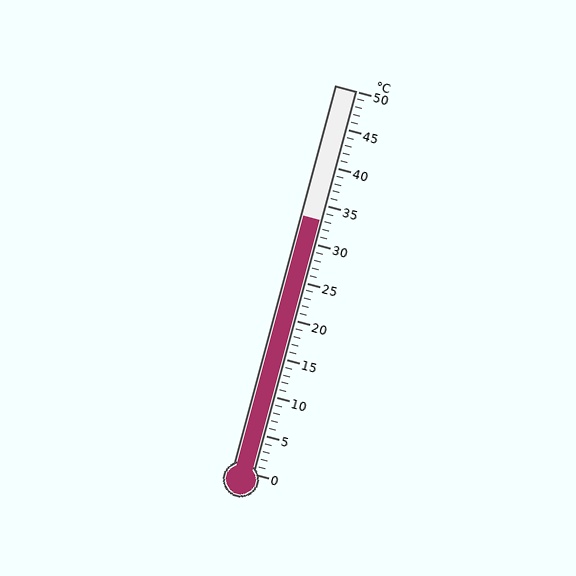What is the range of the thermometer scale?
The thermometer scale ranges from 0°C to 50°C.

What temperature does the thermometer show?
The thermometer shows approximately 33°C.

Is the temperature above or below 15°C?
The temperature is above 15°C.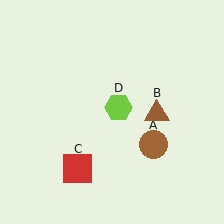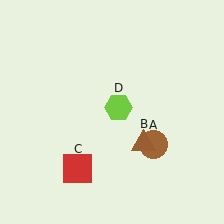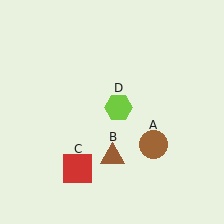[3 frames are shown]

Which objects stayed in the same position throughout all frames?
Brown circle (object A) and red square (object C) and lime hexagon (object D) remained stationary.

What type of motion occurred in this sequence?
The brown triangle (object B) rotated clockwise around the center of the scene.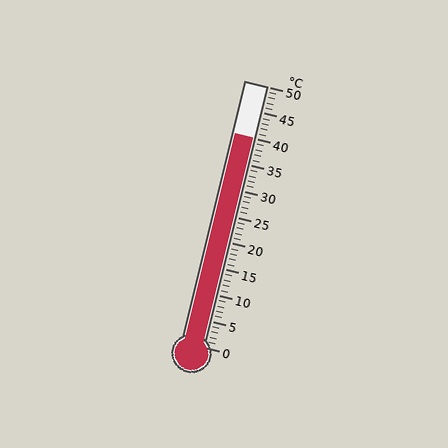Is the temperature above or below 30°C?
The temperature is above 30°C.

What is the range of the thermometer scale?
The thermometer scale ranges from 0°C to 50°C.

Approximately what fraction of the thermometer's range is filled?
The thermometer is filled to approximately 80% of its range.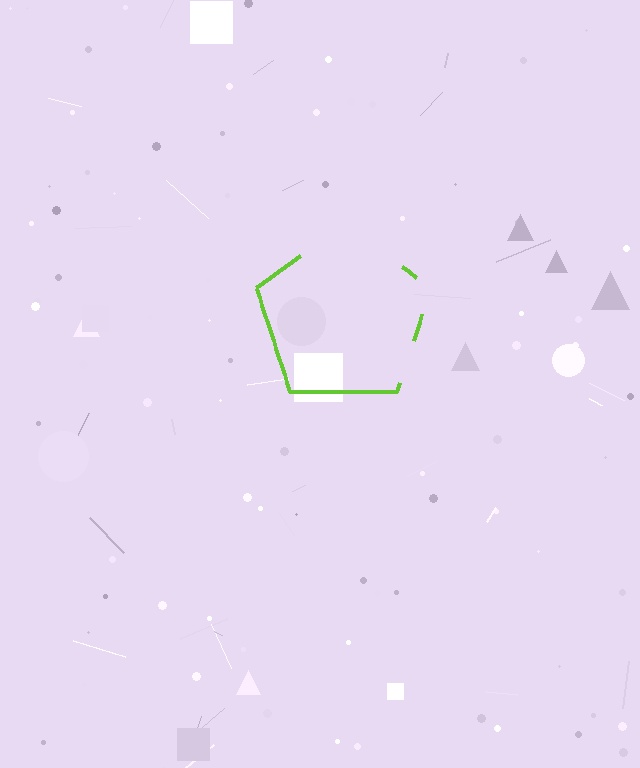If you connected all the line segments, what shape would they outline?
They would outline a pentagon.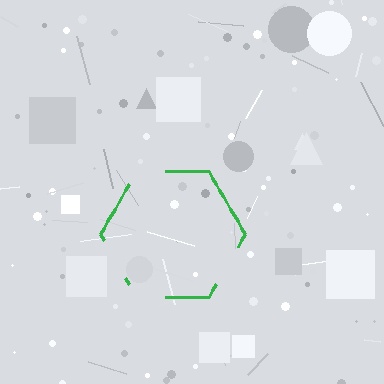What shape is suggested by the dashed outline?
The dashed outline suggests a hexagon.